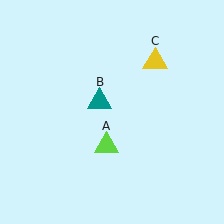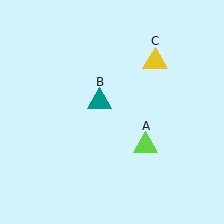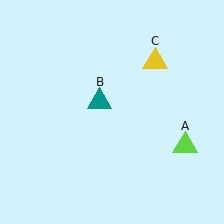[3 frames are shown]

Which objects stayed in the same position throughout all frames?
Teal triangle (object B) and yellow triangle (object C) remained stationary.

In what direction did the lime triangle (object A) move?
The lime triangle (object A) moved right.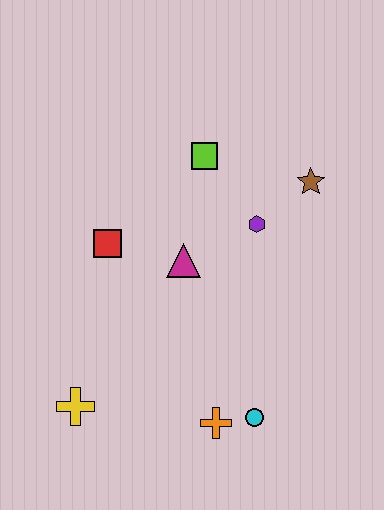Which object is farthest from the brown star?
The yellow cross is farthest from the brown star.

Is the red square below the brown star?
Yes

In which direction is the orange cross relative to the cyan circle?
The orange cross is to the left of the cyan circle.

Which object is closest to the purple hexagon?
The brown star is closest to the purple hexagon.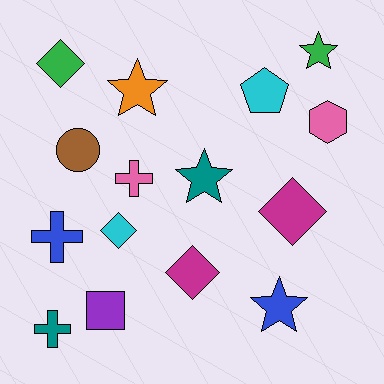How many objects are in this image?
There are 15 objects.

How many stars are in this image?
There are 4 stars.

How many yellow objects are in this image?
There are no yellow objects.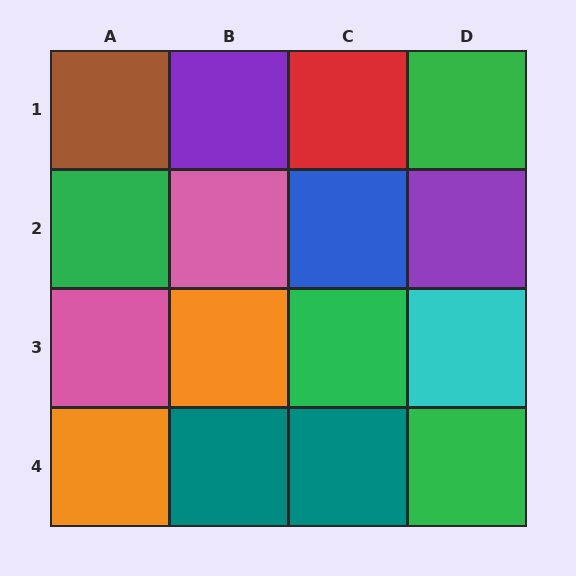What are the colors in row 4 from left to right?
Orange, teal, teal, green.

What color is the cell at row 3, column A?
Pink.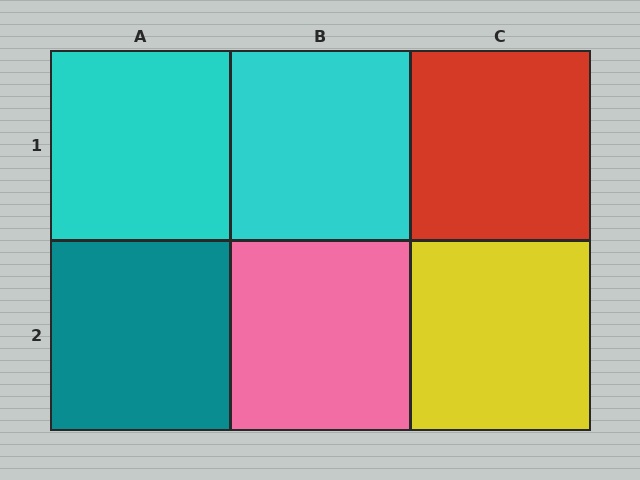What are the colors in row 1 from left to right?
Cyan, cyan, red.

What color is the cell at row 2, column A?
Teal.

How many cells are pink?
1 cell is pink.